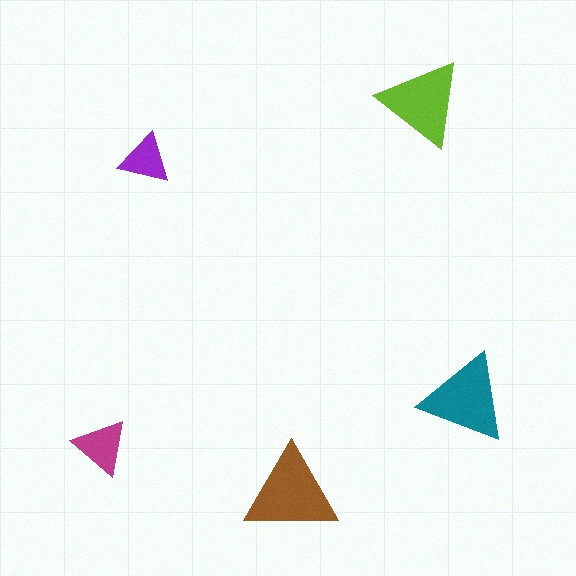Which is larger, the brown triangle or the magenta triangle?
The brown one.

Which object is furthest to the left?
The magenta triangle is leftmost.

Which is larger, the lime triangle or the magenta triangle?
The lime one.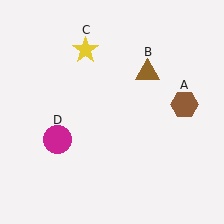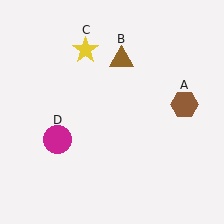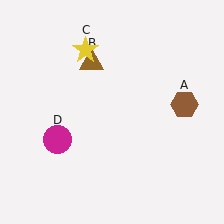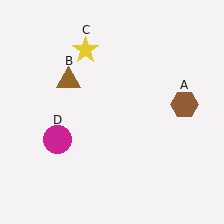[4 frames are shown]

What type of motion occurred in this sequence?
The brown triangle (object B) rotated counterclockwise around the center of the scene.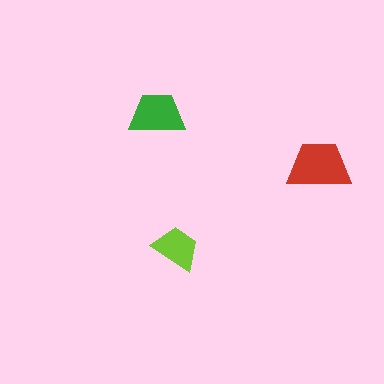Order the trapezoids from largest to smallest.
the red one, the green one, the lime one.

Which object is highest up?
The green trapezoid is topmost.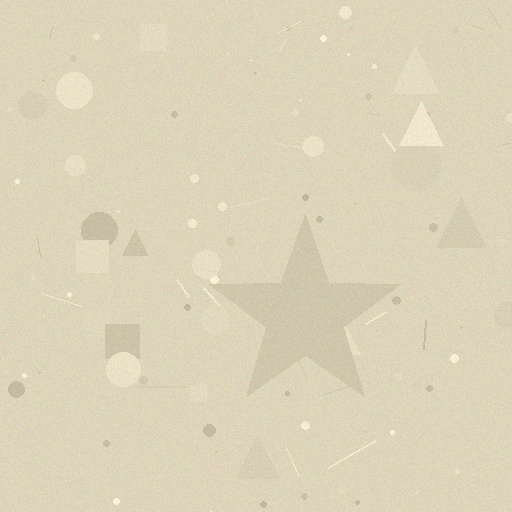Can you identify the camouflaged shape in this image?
The camouflaged shape is a star.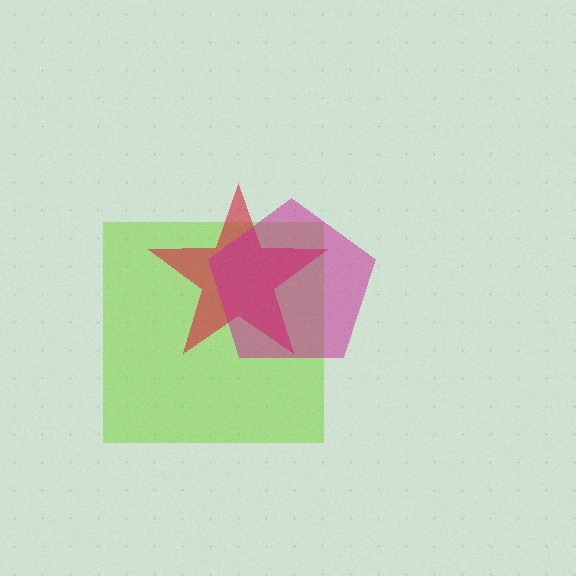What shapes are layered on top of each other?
The layered shapes are: a lime square, a red star, a magenta pentagon.